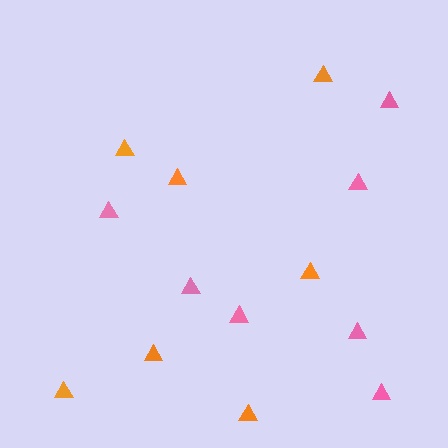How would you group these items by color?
There are 2 groups: one group of pink triangles (7) and one group of orange triangles (7).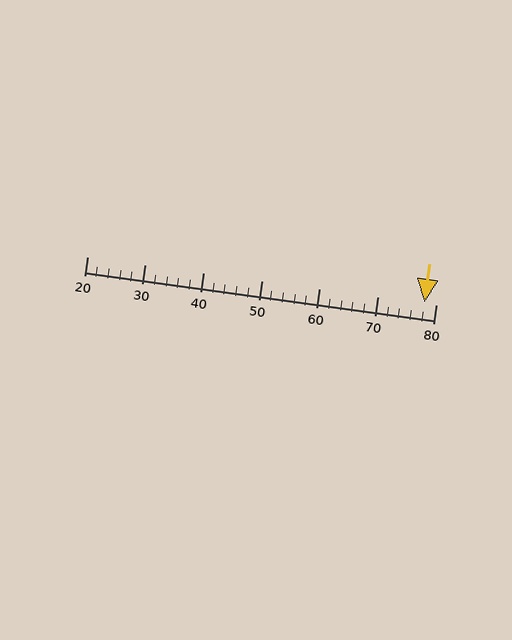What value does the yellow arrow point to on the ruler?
The yellow arrow points to approximately 78.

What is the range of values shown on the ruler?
The ruler shows values from 20 to 80.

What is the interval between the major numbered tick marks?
The major tick marks are spaced 10 units apart.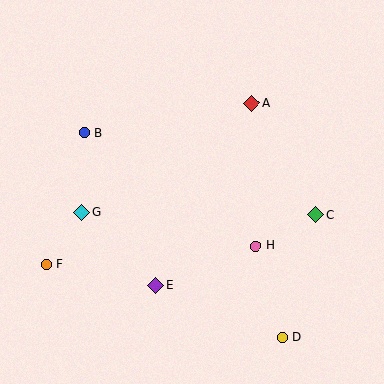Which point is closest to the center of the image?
Point H at (256, 246) is closest to the center.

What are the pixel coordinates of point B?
Point B is at (84, 133).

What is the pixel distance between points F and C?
The distance between F and C is 275 pixels.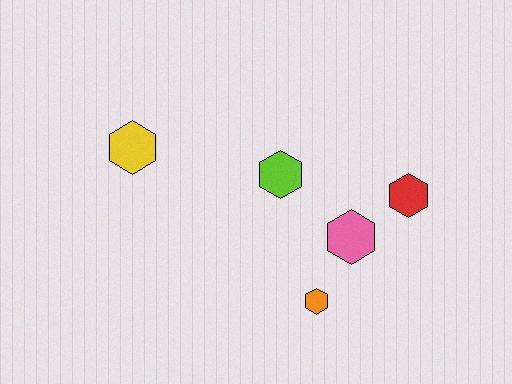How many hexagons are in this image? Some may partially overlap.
There are 5 hexagons.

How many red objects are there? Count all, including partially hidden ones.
There is 1 red object.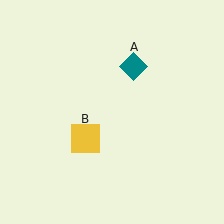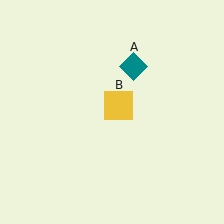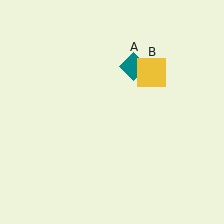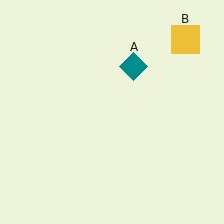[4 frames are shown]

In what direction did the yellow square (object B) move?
The yellow square (object B) moved up and to the right.